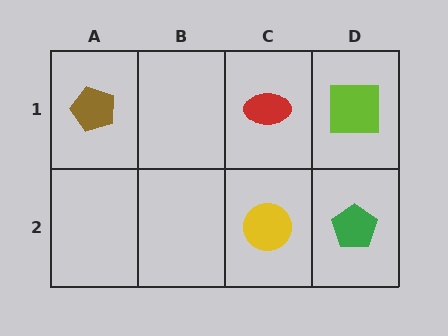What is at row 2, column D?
A green pentagon.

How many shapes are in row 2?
2 shapes.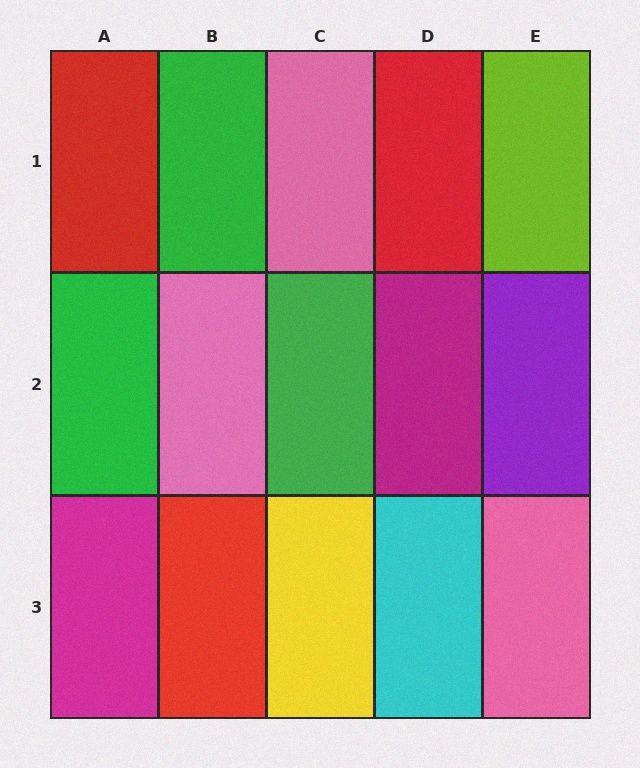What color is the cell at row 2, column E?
Purple.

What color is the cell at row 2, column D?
Magenta.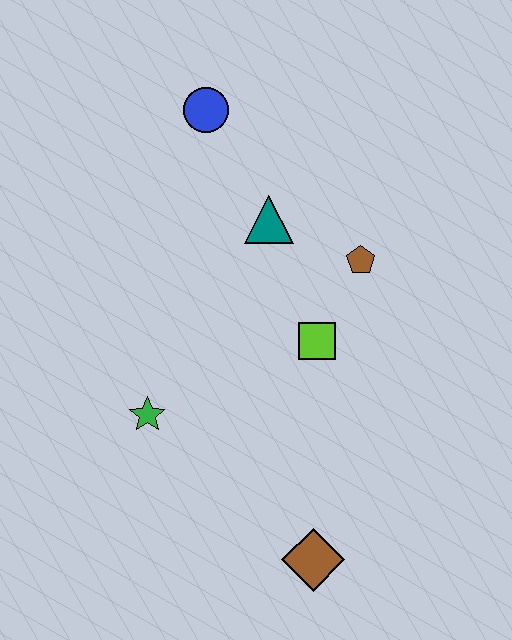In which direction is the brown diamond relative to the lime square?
The brown diamond is below the lime square.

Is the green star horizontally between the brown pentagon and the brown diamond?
No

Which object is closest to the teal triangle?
The brown pentagon is closest to the teal triangle.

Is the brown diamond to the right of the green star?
Yes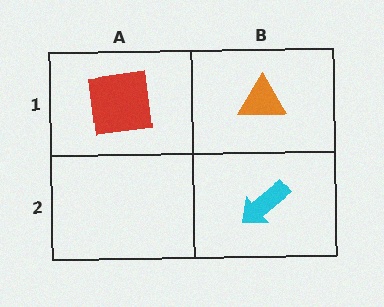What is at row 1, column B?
An orange triangle.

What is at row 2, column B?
A cyan arrow.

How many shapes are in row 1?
2 shapes.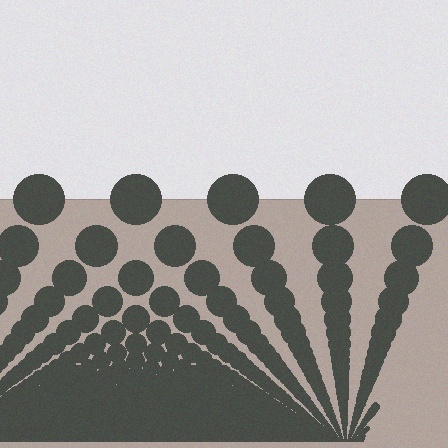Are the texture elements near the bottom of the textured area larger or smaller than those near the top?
Smaller. The gradient is inverted — elements near the bottom are smaller and denser.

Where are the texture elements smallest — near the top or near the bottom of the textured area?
Near the bottom.